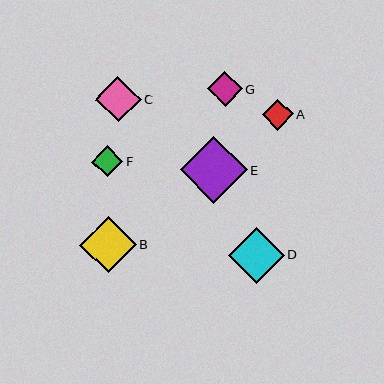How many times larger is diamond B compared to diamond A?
Diamond B is approximately 1.8 times the size of diamond A.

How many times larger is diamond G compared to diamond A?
Diamond G is approximately 1.1 times the size of diamond A.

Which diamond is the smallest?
Diamond A is the smallest with a size of approximately 31 pixels.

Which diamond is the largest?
Diamond E is the largest with a size of approximately 67 pixels.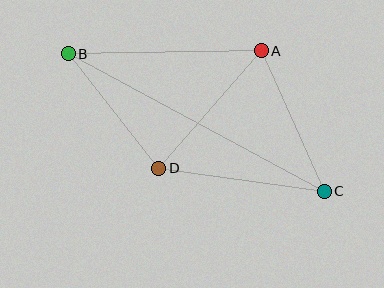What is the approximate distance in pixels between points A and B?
The distance between A and B is approximately 193 pixels.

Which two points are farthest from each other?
Points B and C are farthest from each other.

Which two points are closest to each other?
Points B and D are closest to each other.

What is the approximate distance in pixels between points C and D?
The distance between C and D is approximately 167 pixels.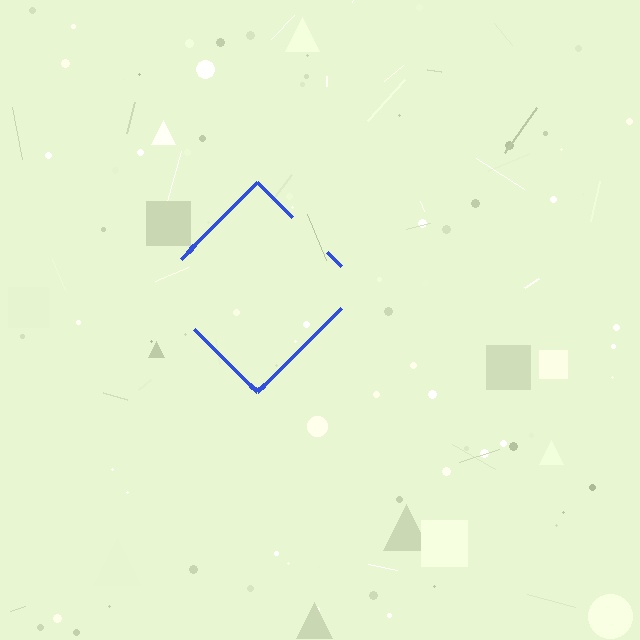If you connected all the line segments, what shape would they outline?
They would outline a diamond.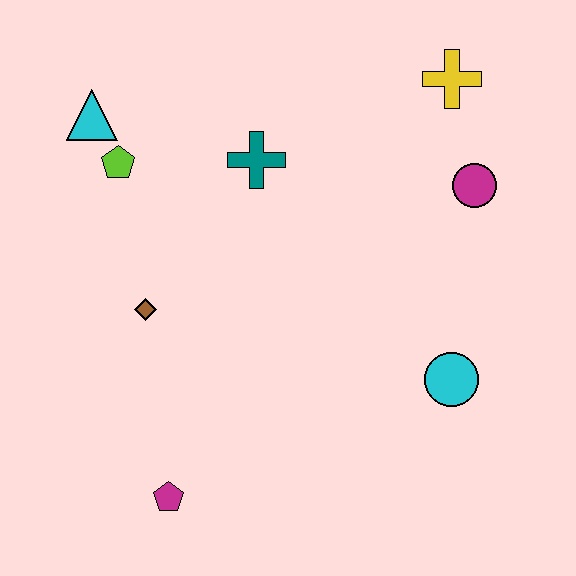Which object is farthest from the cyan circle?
The cyan triangle is farthest from the cyan circle.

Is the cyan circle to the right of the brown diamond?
Yes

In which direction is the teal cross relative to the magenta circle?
The teal cross is to the left of the magenta circle.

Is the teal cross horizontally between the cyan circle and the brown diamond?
Yes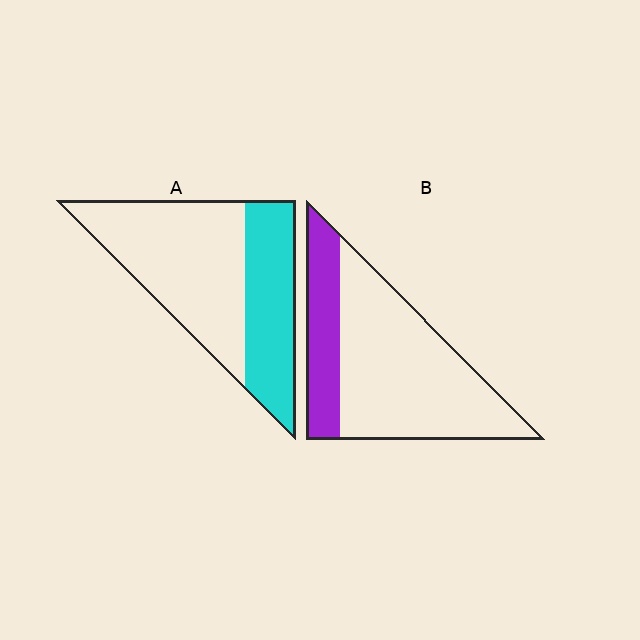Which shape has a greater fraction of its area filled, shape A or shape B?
Shape A.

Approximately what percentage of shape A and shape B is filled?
A is approximately 40% and B is approximately 25%.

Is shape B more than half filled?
No.